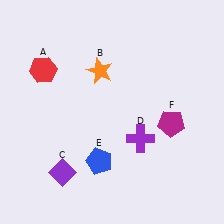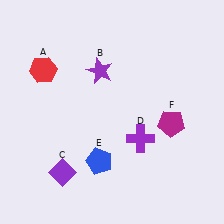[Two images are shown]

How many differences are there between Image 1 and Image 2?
There is 1 difference between the two images.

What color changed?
The star (B) changed from orange in Image 1 to purple in Image 2.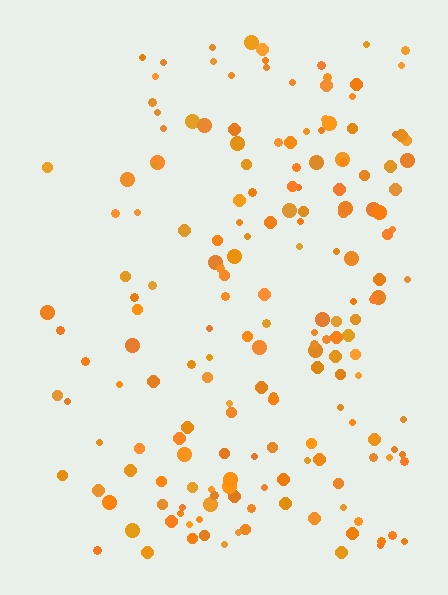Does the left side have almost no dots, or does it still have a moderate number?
Still a moderate number, just noticeably fewer than the right.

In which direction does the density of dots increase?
From left to right, with the right side densest.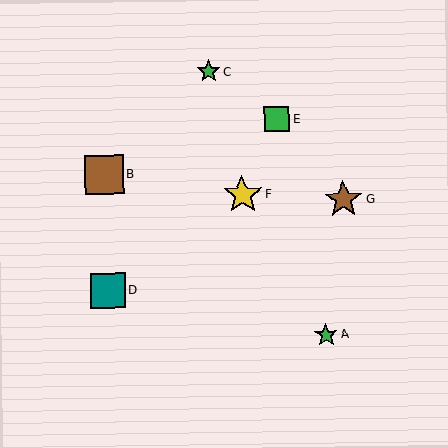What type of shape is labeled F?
Shape F is a yellow star.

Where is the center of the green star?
The center of the green star is at (326, 335).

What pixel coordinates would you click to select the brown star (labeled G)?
Click at (343, 200) to select the brown star G.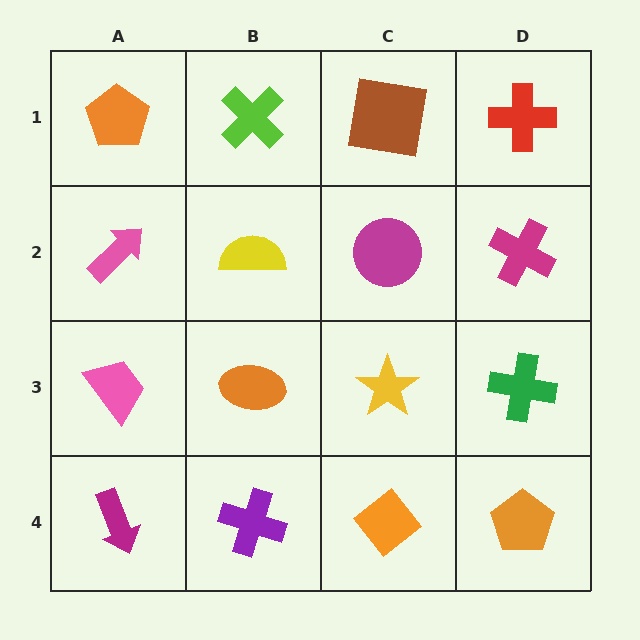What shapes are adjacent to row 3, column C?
A magenta circle (row 2, column C), an orange diamond (row 4, column C), an orange ellipse (row 3, column B), a green cross (row 3, column D).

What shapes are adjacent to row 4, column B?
An orange ellipse (row 3, column B), a magenta arrow (row 4, column A), an orange diamond (row 4, column C).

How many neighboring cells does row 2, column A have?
3.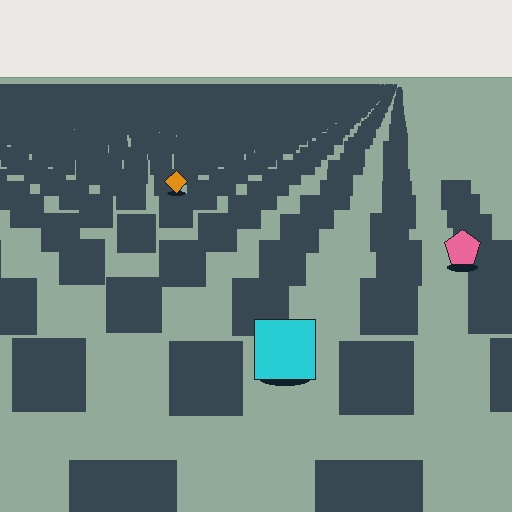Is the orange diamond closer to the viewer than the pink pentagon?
No. The pink pentagon is closer — you can tell from the texture gradient: the ground texture is coarser near it.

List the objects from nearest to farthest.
From nearest to farthest: the cyan square, the pink pentagon, the orange diamond.